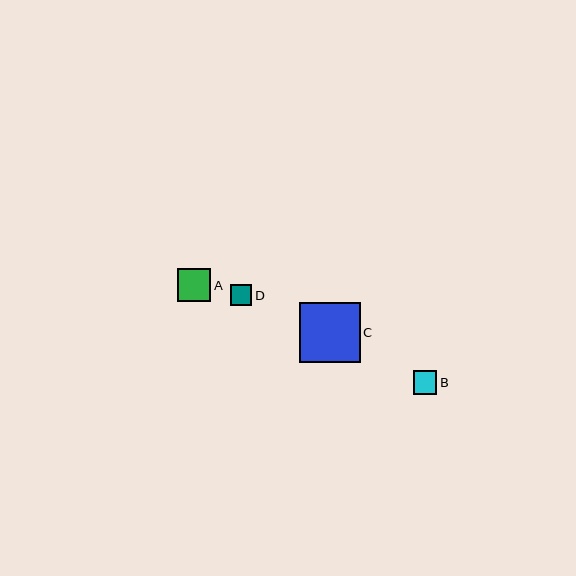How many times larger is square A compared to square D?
Square A is approximately 1.6 times the size of square D.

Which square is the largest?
Square C is the largest with a size of approximately 61 pixels.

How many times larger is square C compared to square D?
Square C is approximately 2.9 times the size of square D.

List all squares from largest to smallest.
From largest to smallest: C, A, B, D.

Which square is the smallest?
Square D is the smallest with a size of approximately 21 pixels.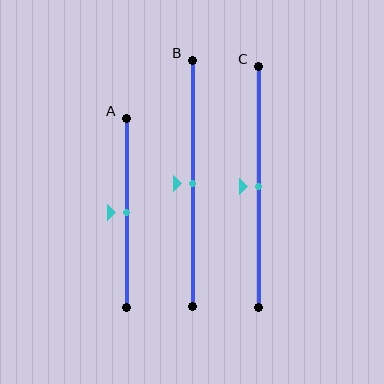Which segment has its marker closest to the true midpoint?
Segment A has its marker closest to the true midpoint.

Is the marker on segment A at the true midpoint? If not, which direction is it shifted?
Yes, the marker on segment A is at the true midpoint.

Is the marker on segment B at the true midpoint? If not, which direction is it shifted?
Yes, the marker on segment B is at the true midpoint.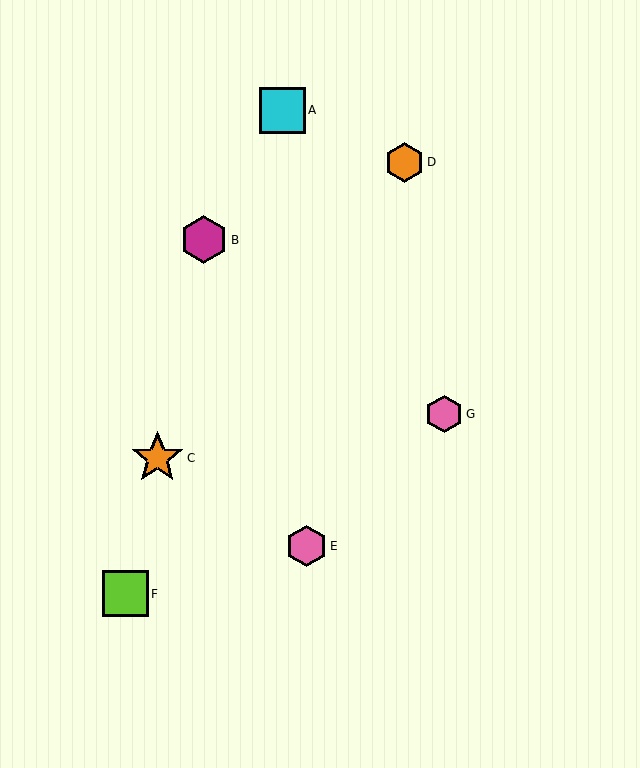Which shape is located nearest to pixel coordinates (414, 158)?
The orange hexagon (labeled D) at (404, 162) is nearest to that location.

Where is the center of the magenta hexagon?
The center of the magenta hexagon is at (204, 240).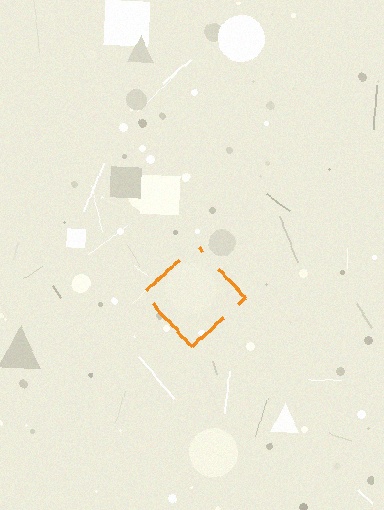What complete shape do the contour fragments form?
The contour fragments form a diamond.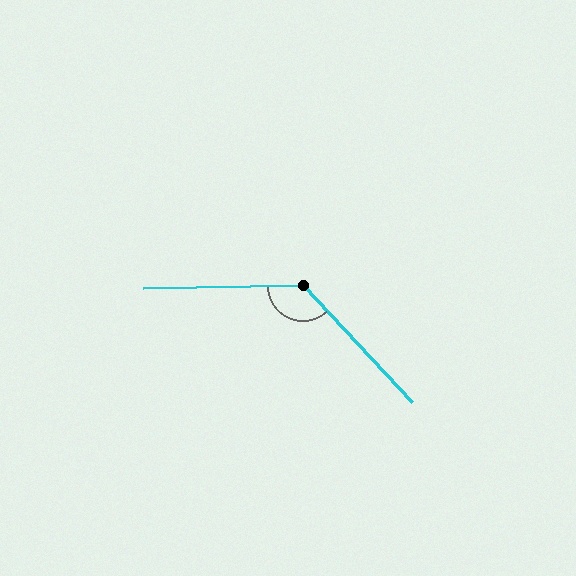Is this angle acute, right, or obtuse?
It is obtuse.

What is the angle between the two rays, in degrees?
Approximately 132 degrees.